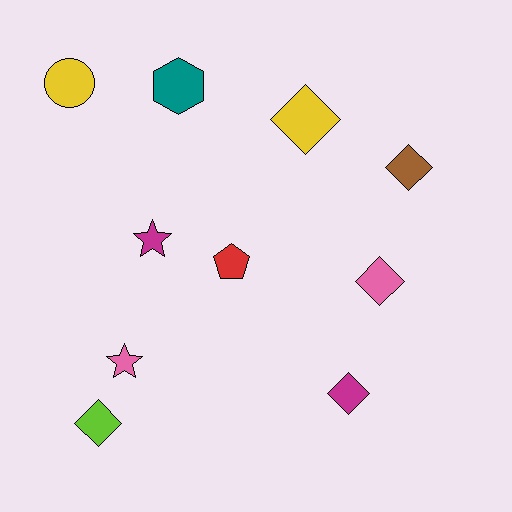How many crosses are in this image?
There are no crosses.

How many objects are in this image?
There are 10 objects.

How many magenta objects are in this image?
There are 2 magenta objects.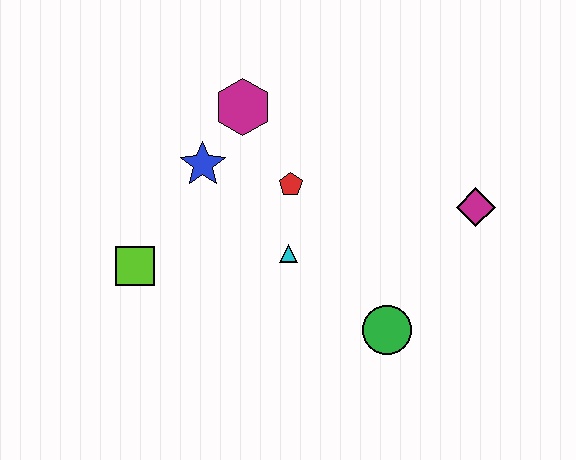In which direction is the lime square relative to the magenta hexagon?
The lime square is below the magenta hexagon.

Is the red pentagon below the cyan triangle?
No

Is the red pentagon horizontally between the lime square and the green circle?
Yes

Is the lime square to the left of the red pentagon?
Yes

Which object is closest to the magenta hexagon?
The blue star is closest to the magenta hexagon.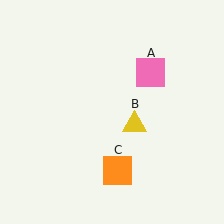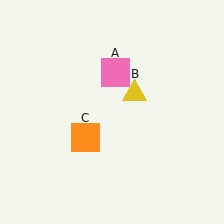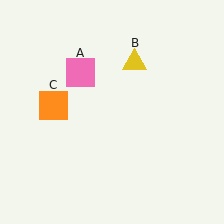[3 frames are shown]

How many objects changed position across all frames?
3 objects changed position: pink square (object A), yellow triangle (object B), orange square (object C).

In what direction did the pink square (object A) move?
The pink square (object A) moved left.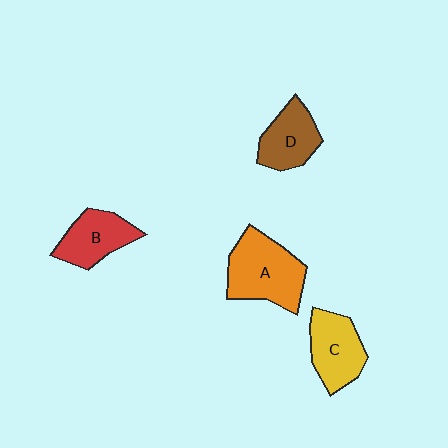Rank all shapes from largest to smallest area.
From largest to smallest: A (orange), C (yellow), B (red), D (brown).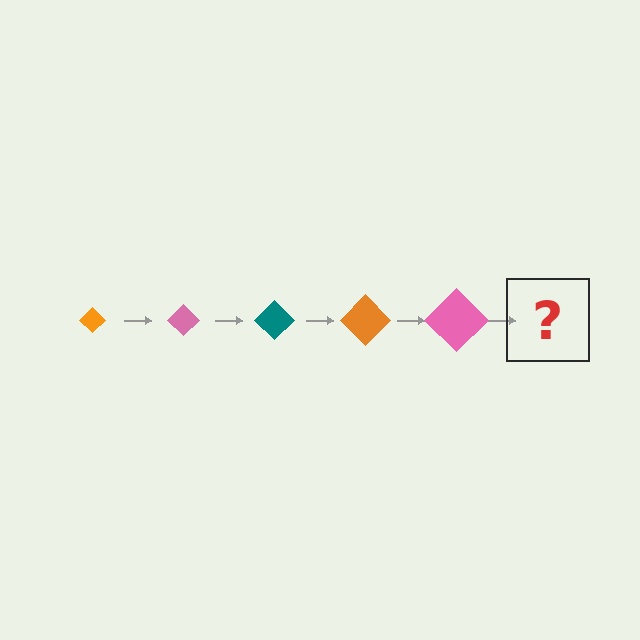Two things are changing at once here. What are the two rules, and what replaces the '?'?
The two rules are that the diamond grows larger each step and the color cycles through orange, pink, and teal. The '?' should be a teal diamond, larger than the previous one.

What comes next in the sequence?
The next element should be a teal diamond, larger than the previous one.